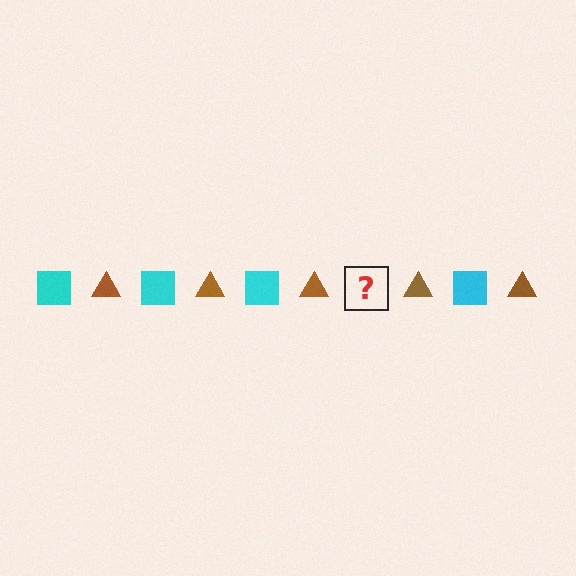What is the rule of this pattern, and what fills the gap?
The rule is that the pattern alternates between cyan square and brown triangle. The gap should be filled with a cyan square.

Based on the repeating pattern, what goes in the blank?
The blank should be a cyan square.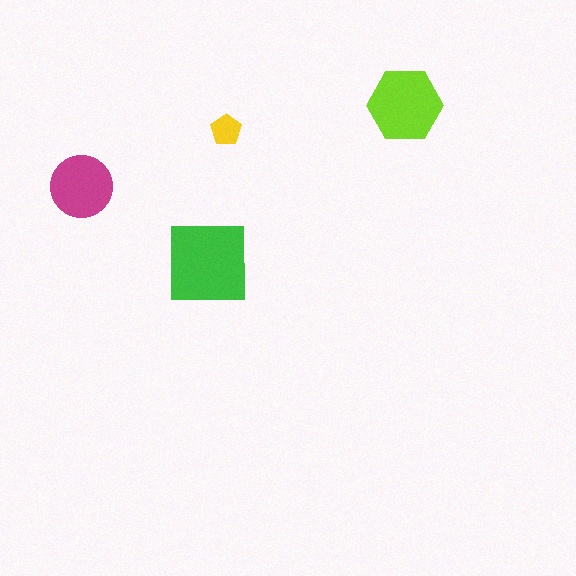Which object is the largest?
The green square.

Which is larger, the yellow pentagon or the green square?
The green square.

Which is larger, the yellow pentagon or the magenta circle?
The magenta circle.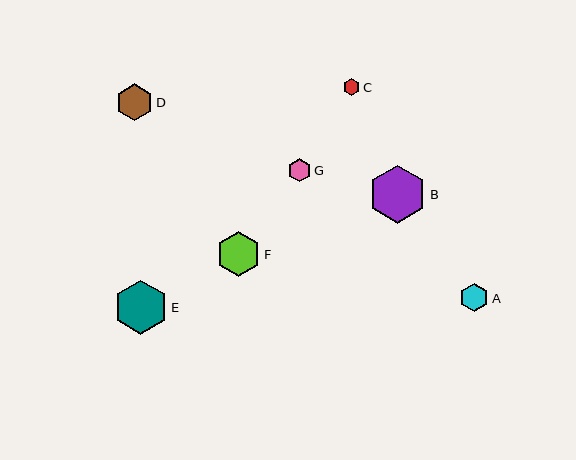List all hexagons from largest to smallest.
From largest to smallest: B, E, F, D, A, G, C.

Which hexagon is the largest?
Hexagon B is the largest with a size of approximately 58 pixels.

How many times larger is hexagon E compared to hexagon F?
Hexagon E is approximately 1.2 times the size of hexagon F.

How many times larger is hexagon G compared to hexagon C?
Hexagon G is approximately 1.4 times the size of hexagon C.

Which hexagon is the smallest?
Hexagon C is the smallest with a size of approximately 17 pixels.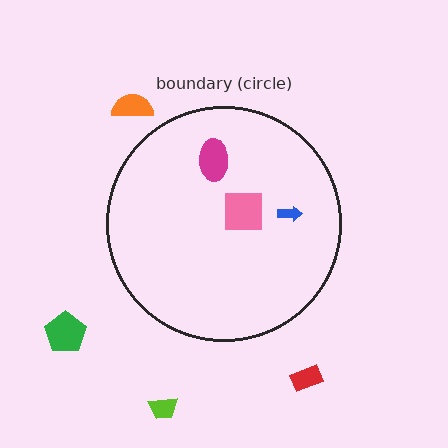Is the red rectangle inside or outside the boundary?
Outside.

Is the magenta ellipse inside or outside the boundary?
Inside.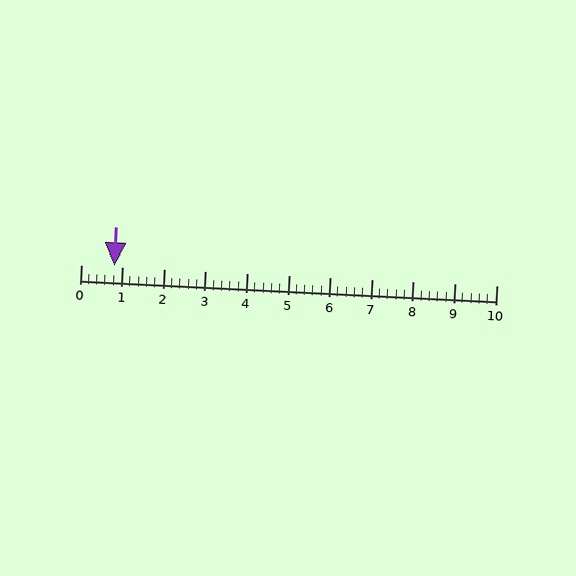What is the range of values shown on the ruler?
The ruler shows values from 0 to 10.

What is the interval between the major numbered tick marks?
The major tick marks are spaced 1 units apart.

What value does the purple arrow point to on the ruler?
The purple arrow points to approximately 0.8.